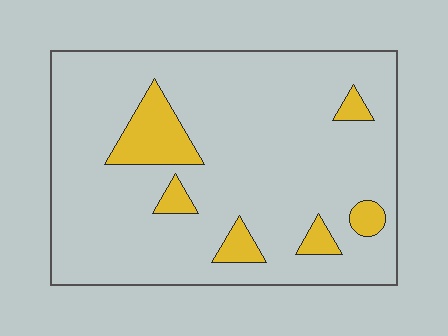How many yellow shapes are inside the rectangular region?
6.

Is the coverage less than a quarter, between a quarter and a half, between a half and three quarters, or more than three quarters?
Less than a quarter.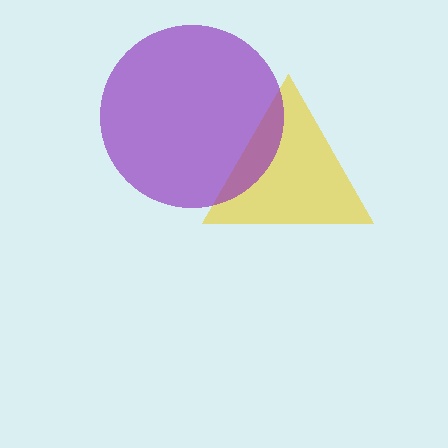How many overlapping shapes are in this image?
There are 2 overlapping shapes in the image.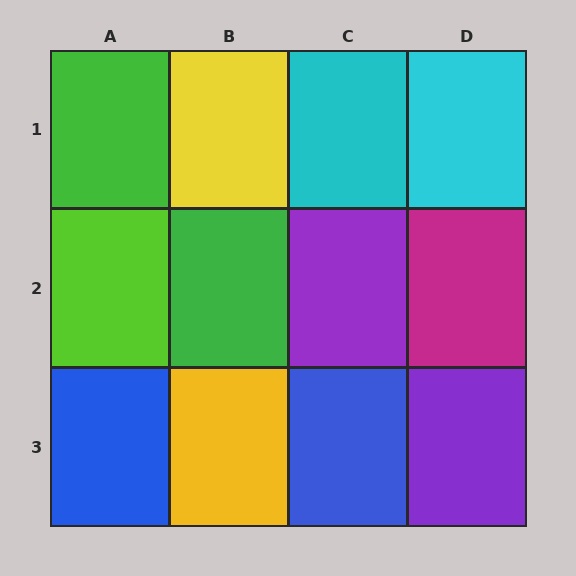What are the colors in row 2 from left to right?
Lime, green, purple, magenta.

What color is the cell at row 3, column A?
Blue.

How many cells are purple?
2 cells are purple.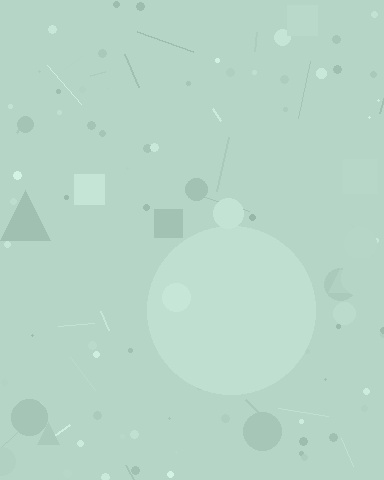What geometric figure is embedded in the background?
A circle is embedded in the background.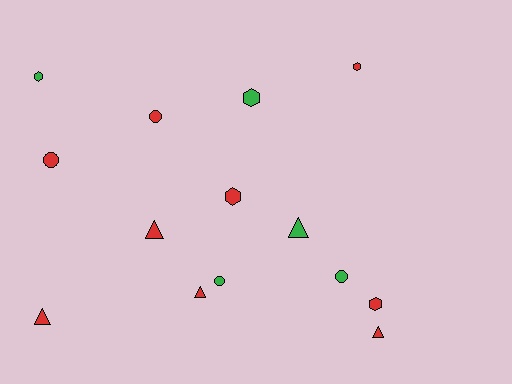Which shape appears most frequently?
Triangle, with 5 objects.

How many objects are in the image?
There are 14 objects.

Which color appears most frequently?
Red, with 9 objects.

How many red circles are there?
There are 2 red circles.